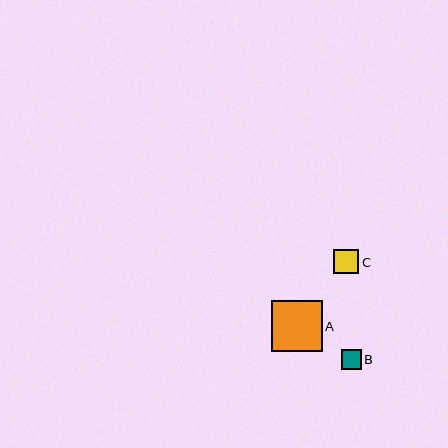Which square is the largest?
Square A is the largest with a size of approximately 51 pixels.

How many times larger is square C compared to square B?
Square C is approximately 1.2 times the size of square B.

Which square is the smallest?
Square B is the smallest with a size of approximately 20 pixels.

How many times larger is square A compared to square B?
Square A is approximately 2.6 times the size of square B.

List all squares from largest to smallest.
From largest to smallest: A, C, B.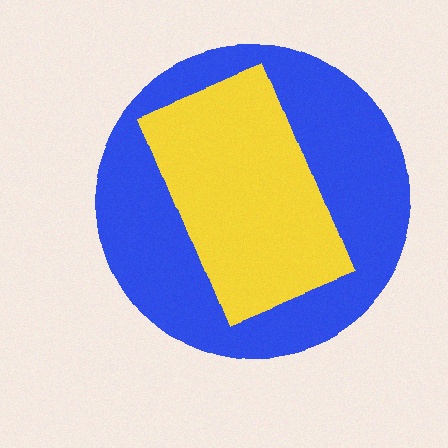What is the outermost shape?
The blue circle.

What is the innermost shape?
The yellow rectangle.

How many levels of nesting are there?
2.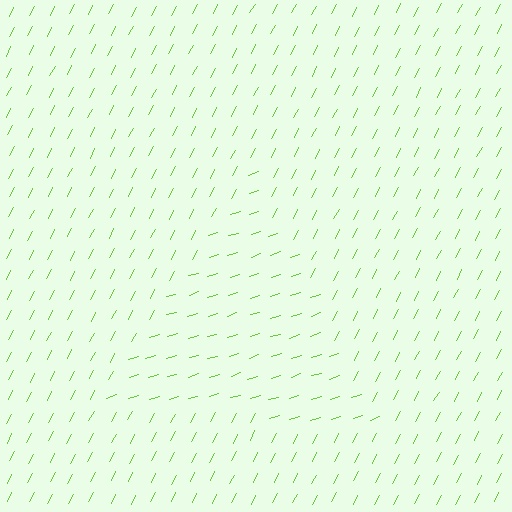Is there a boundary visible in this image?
Yes, there is a texture boundary formed by a change in line orientation.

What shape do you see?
I see a triangle.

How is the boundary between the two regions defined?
The boundary is defined purely by a change in line orientation (approximately 45 degrees difference). All lines are the same color and thickness.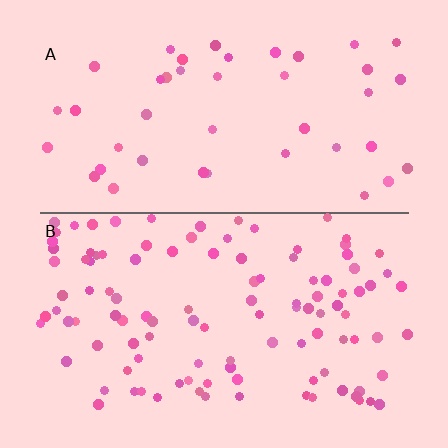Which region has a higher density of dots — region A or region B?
B (the bottom).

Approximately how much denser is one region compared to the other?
Approximately 2.6× — region B over region A.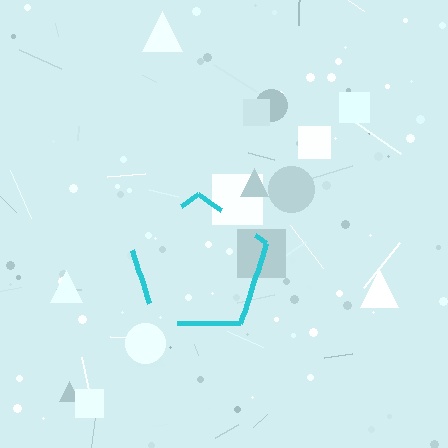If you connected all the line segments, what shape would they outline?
They would outline a pentagon.